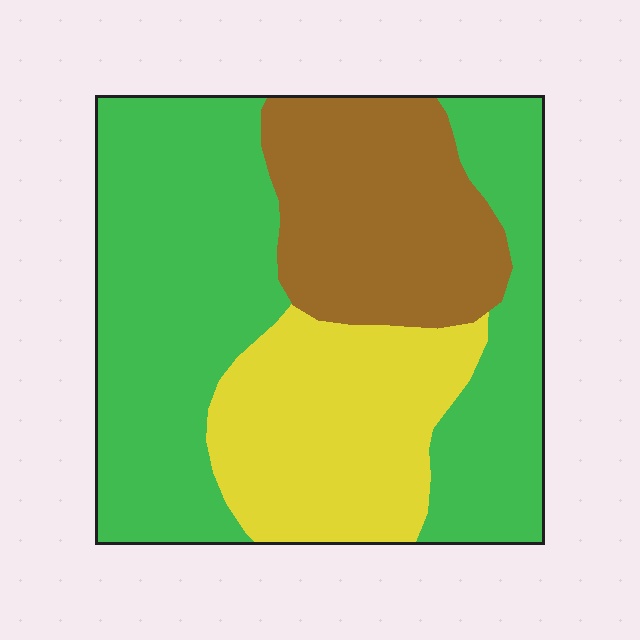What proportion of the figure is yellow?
Yellow takes up about one quarter (1/4) of the figure.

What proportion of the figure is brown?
Brown covers about 25% of the figure.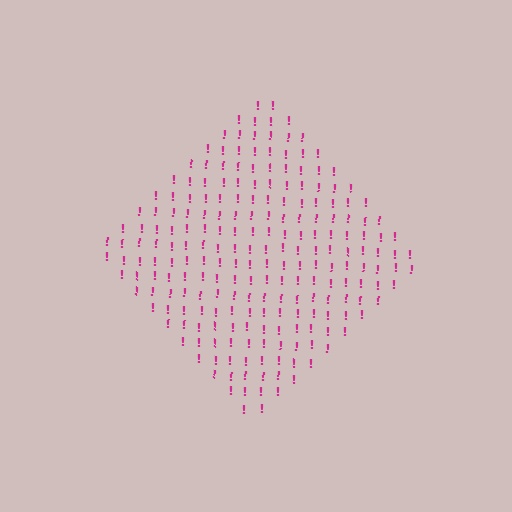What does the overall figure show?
The overall figure shows a diamond.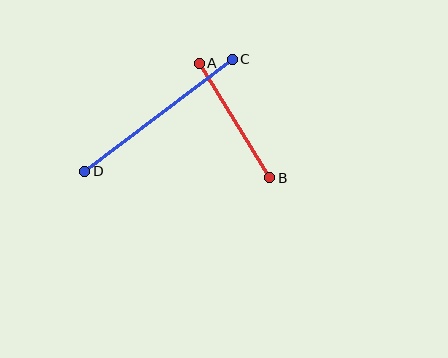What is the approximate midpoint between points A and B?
The midpoint is at approximately (235, 121) pixels.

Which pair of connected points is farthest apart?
Points C and D are farthest apart.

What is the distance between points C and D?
The distance is approximately 186 pixels.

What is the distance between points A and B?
The distance is approximately 134 pixels.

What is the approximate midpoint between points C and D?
The midpoint is at approximately (158, 115) pixels.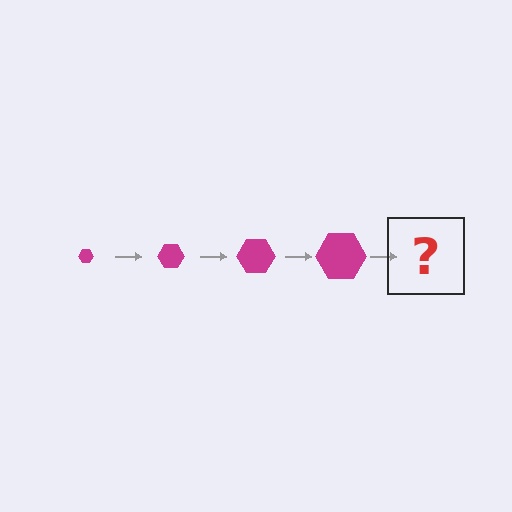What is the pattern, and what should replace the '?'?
The pattern is that the hexagon gets progressively larger each step. The '?' should be a magenta hexagon, larger than the previous one.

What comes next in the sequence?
The next element should be a magenta hexagon, larger than the previous one.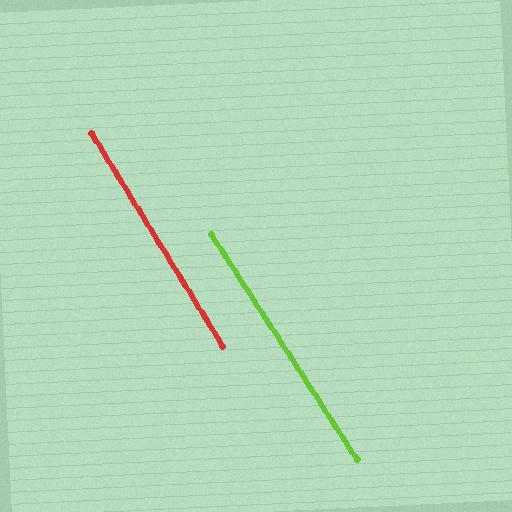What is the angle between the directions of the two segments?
Approximately 1 degree.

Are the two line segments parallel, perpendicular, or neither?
Parallel — their directions differ by only 1.4°.